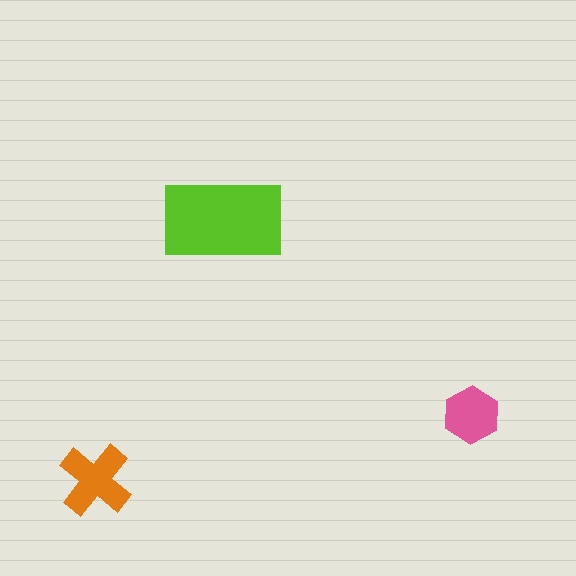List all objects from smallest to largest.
The pink hexagon, the orange cross, the lime rectangle.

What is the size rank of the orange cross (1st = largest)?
2nd.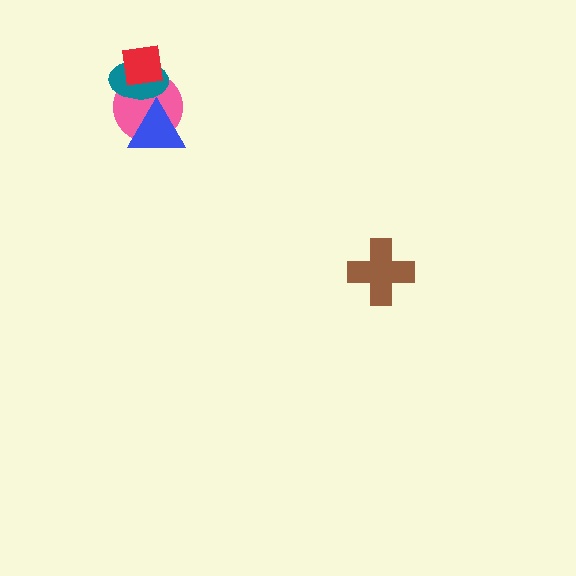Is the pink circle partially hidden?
Yes, it is partially covered by another shape.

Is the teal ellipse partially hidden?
Yes, it is partially covered by another shape.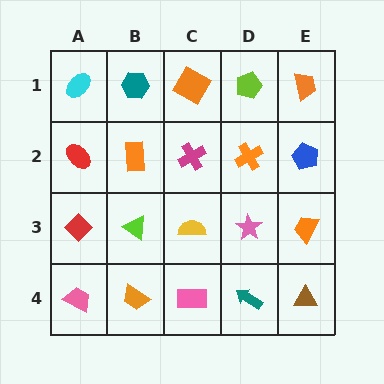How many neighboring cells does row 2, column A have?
3.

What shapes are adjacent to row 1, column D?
An orange cross (row 2, column D), an orange diamond (row 1, column C), an orange trapezoid (row 1, column E).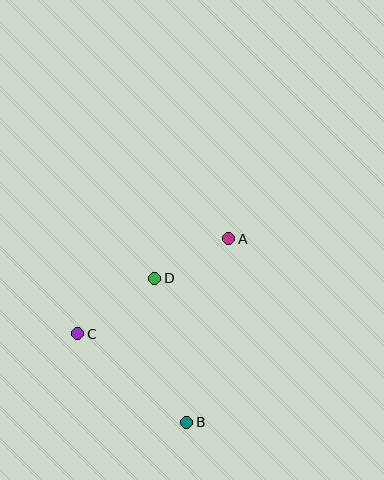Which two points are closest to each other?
Points A and D are closest to each other.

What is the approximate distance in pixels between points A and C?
The distance between A and C is approximately 178 pixels.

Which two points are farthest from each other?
Points A and B are farthest from each other.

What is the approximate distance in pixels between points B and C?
The distance between B and C is approximately 141 pixels.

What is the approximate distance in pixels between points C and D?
The distance between C and D is approximately 95 pixels.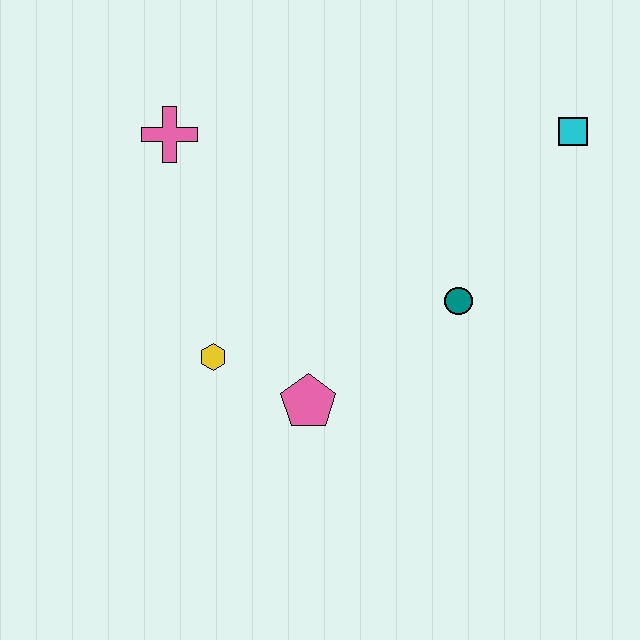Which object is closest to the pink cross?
The yellow hexagon is closest to the pink cross.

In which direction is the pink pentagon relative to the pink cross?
The pink pentagon is below the pink cross.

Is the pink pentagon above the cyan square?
No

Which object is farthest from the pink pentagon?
The cyan square is farthest from the pink pentagon.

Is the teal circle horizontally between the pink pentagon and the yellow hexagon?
No